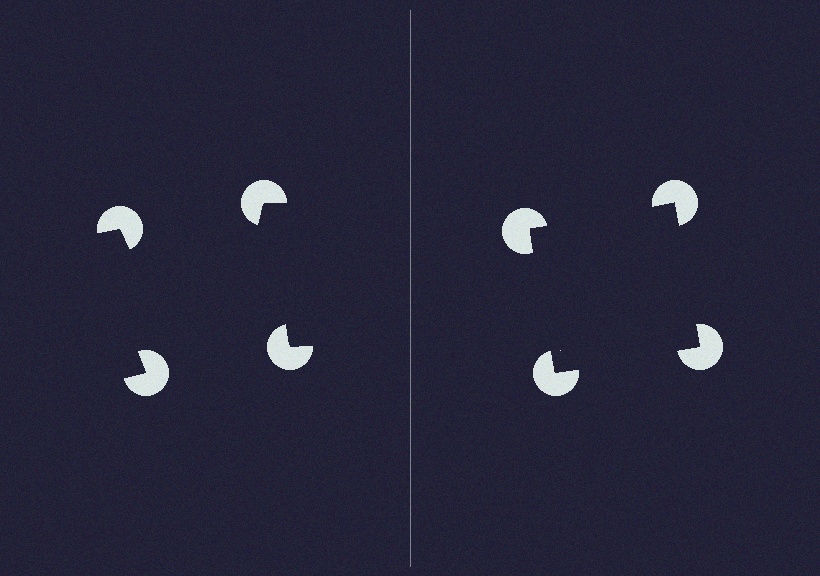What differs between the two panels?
The pac-man discs are positioned identically on both sides; only the wedge orientations differ. On the right they align to a square; on the left they are misaligned.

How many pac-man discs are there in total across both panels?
8 — 4 on each side.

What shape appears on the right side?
An illusory square.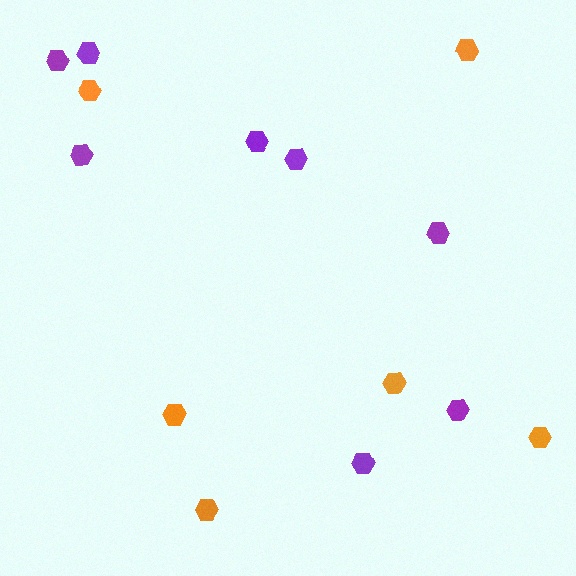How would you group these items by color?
There are 2 groups: one group of purple hexagons (8) and one group of orange hexagons (6).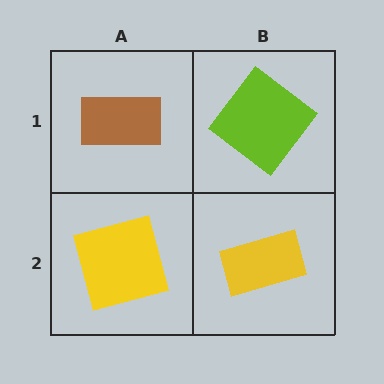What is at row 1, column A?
A brown rectangle.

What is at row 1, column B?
A lime diamond.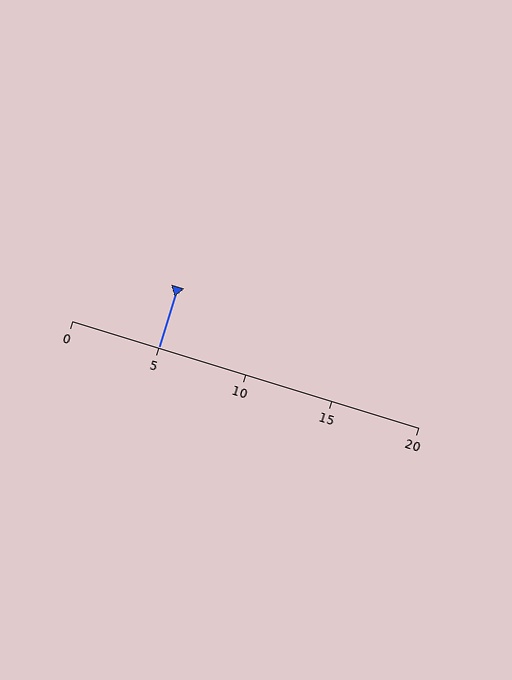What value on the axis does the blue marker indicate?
The marker indicates approximately 5.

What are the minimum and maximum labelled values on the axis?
The axis runs from 0 to 20.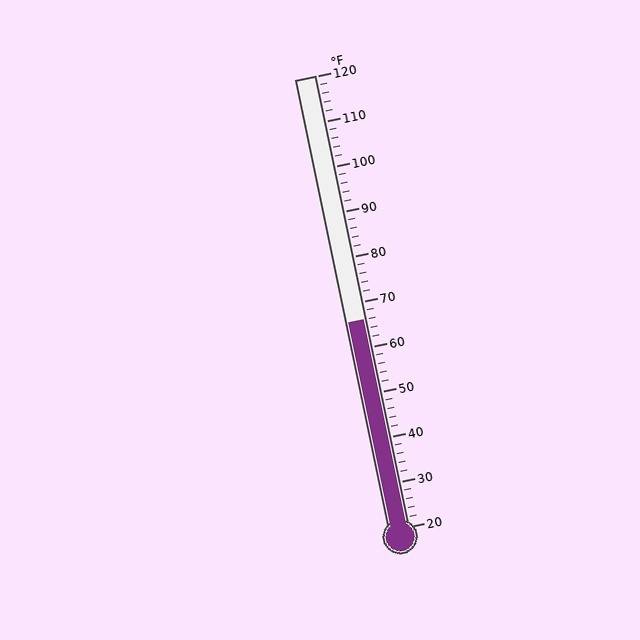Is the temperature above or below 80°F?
The temperature is below 80°F.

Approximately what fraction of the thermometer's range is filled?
The thermometer is filled to approximately 45% of its range.